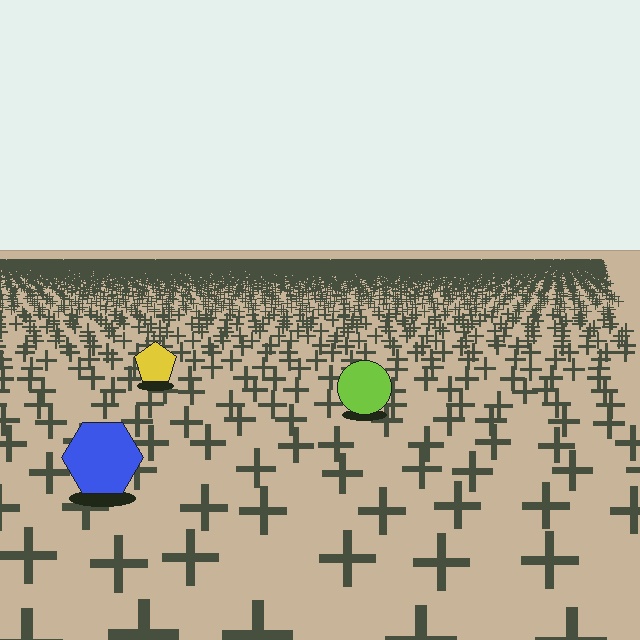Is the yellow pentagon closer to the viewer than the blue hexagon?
No. The blue hexagon is closer — you can tell from the texture gradient: the ground texture is coarser near it.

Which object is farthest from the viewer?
The yellow pentagon is farthest from the viewer. It appears smaller and the ground texture around it is denser.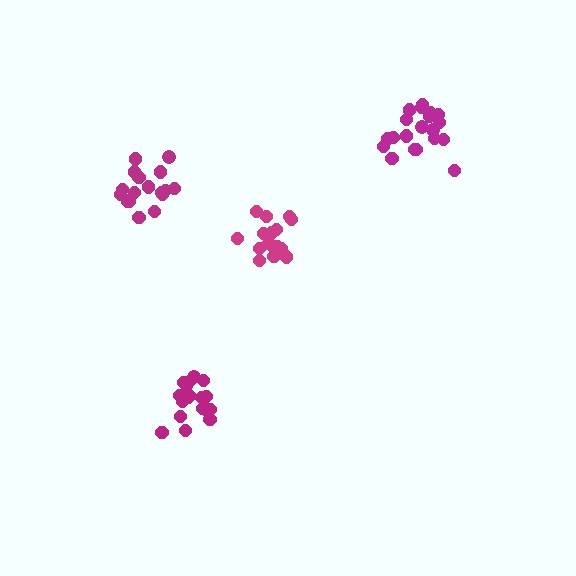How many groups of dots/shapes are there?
There are 4 groups.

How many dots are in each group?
Group 1: 20 dots, Group 2: 17 dots, Group 3: 16 dots, Group 4: 18 dots (71 total).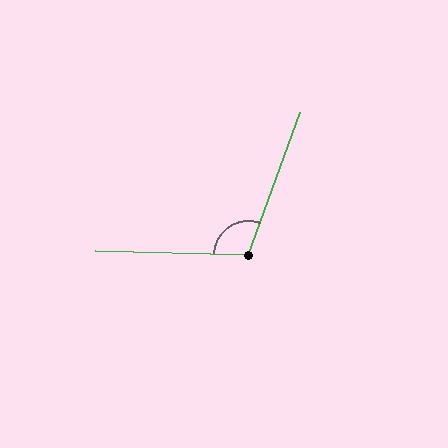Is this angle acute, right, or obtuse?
It is obtuse.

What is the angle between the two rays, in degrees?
Approximately 108 degrees.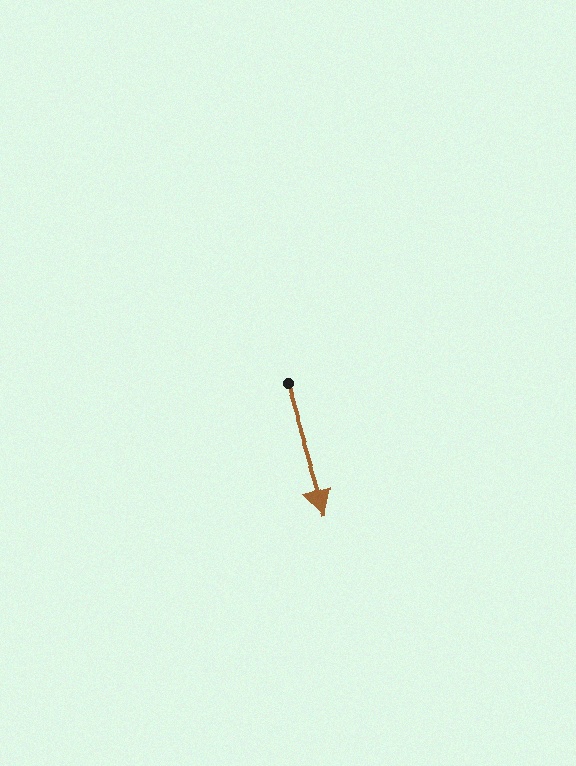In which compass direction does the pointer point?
South.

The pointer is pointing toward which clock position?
Roughly 5 o'clock.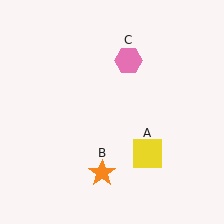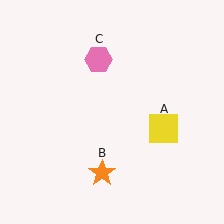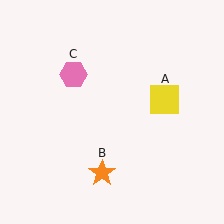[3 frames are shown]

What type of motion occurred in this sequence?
The yellow square (object A), pink hexagon (object C) rotated counterclockwise around the center of the scene.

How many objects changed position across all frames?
2 objects changed position: yellow square (object A), pink hexagon (object C).